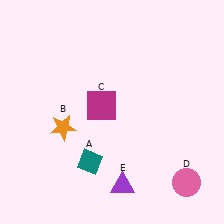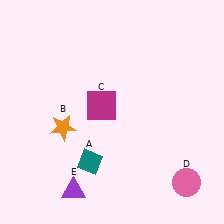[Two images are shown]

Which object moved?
The purple triangle (E) moved left.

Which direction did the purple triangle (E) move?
The purple triangle (E) moved left.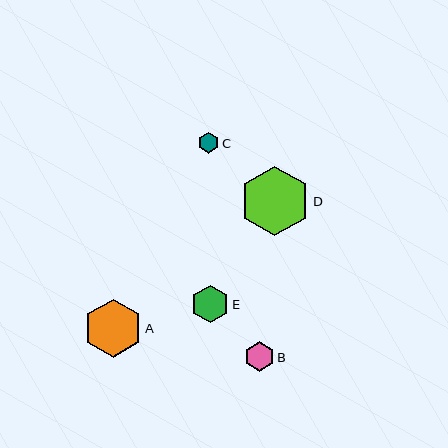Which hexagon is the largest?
Hexagon D is the largest with a size of approximately 70 pixels.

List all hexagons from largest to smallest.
From largest to smallest: D, A, E, B, C.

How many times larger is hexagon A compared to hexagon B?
Hexagon A is approximately 2.0 times the size of hexagon B.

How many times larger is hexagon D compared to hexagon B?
Hexagon D is approximately 2.4 times the size of hexagon B.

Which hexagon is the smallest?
Hexagon C is the smallest with a size of approximately 21 pixels.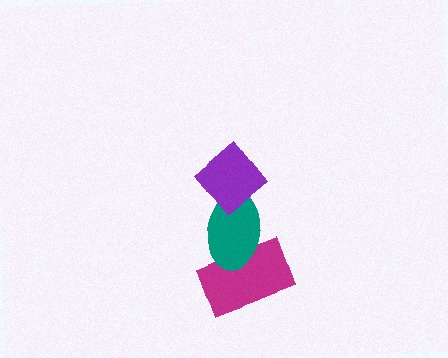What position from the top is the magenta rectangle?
The magenta rectangle is 3rd from the top.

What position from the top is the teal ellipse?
The teal ellipse is 2nd from the top.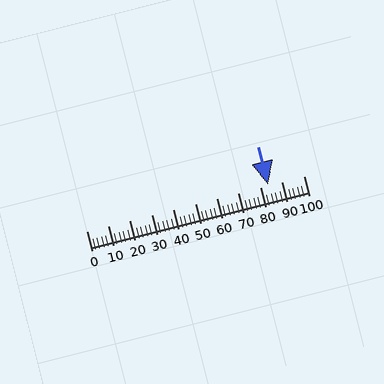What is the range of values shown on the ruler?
The ruler shows values from 0 to 100.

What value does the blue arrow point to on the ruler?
The blue arrow points to approximately 84.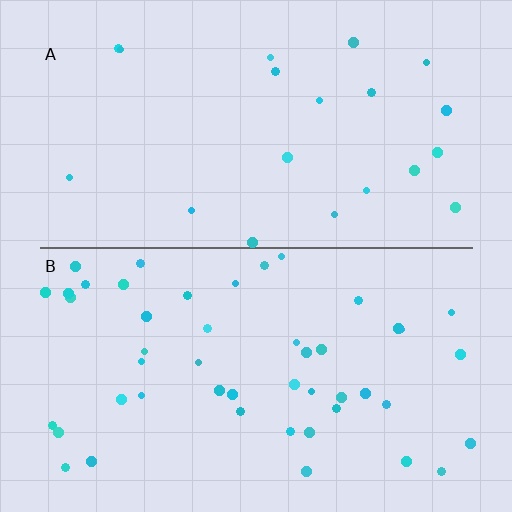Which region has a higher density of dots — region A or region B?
B (the bottom).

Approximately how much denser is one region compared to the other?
Approximately 2.3× — region B over region A.